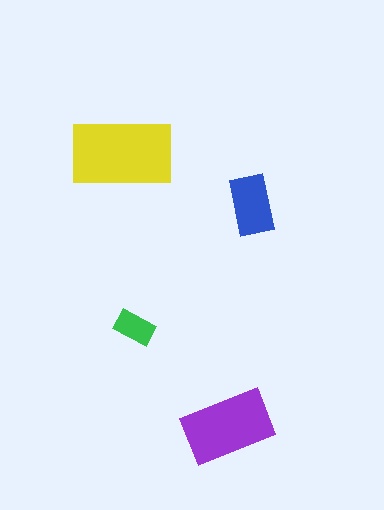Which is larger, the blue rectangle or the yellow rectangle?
The yellow one.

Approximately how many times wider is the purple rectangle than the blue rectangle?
About 1.5 times wider.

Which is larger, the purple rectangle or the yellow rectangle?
The yellow one.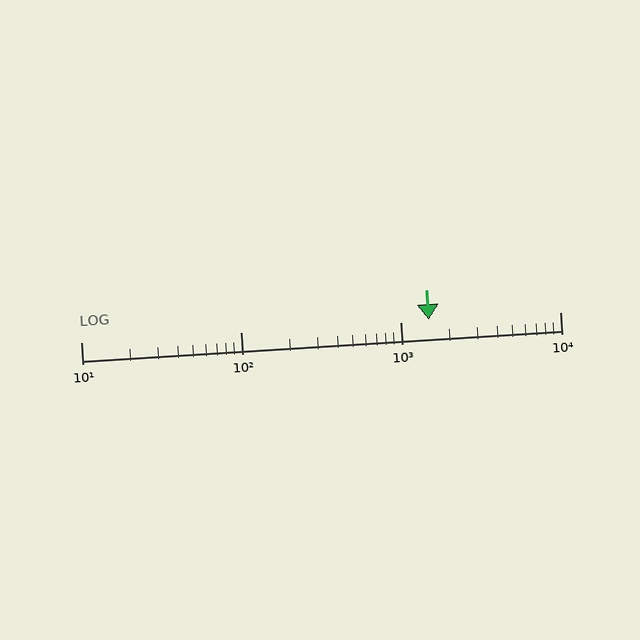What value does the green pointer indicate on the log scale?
The pointer indicates approximately 1500.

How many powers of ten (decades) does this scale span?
The scale spans 3 decades, from 10 to 10000.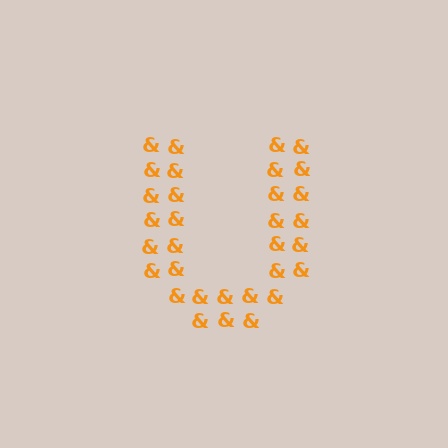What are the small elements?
The small elements are ampersands.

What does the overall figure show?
The overall figure shows the letter U.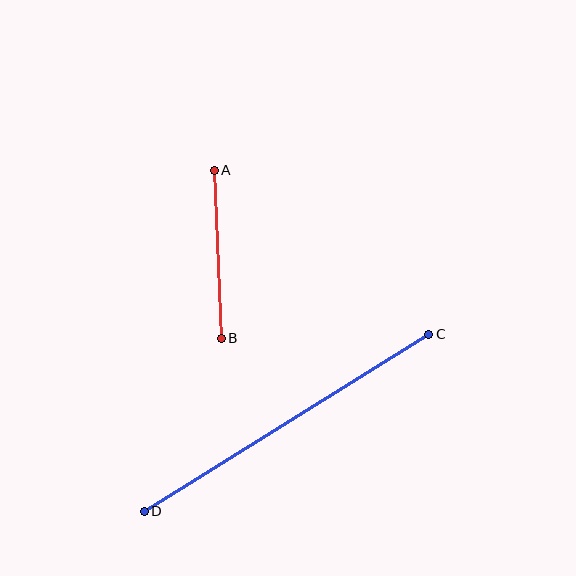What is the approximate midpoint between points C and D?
The midpoint is at approximately (286, 423) pixels.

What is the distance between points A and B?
The distance is approximately 168 pixels.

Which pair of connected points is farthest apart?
Points C and D are farthest apart.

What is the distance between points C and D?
The distance is approximately 335 pixels.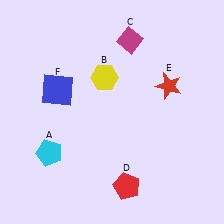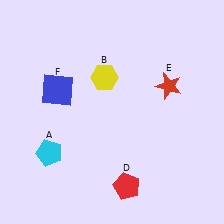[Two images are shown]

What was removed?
The magenta diamond (C) was removed in Image 2.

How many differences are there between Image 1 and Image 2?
There is 1 difference between the two images.